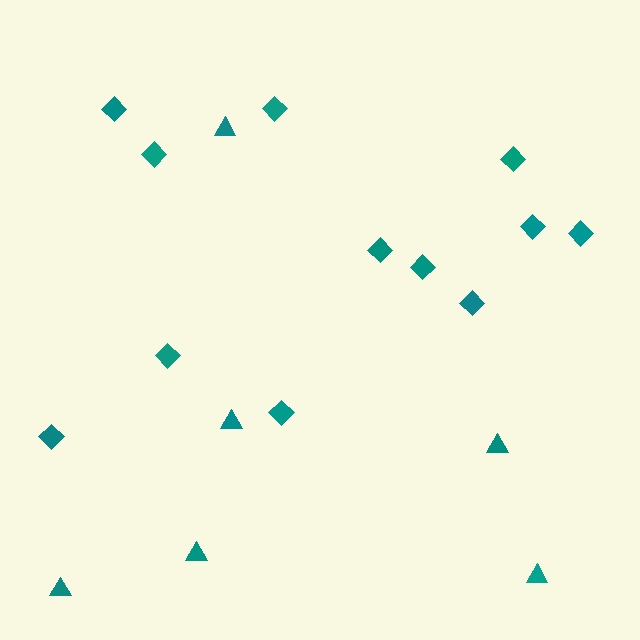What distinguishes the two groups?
There are 2 groups: one group of triangles (6) and one group of diamonds (12).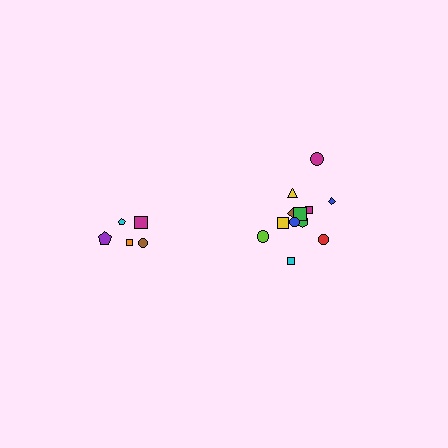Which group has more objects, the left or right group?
The right group.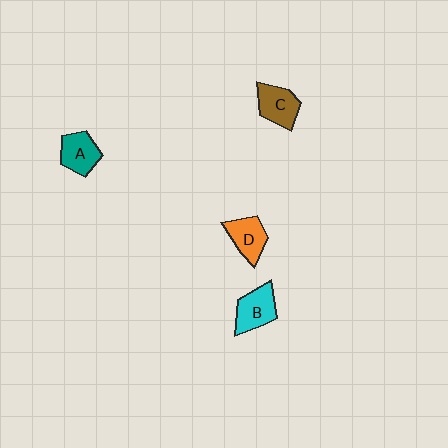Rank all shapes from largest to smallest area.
From largest to smallest: B (cyan), C (brown), A (teal), D (orange).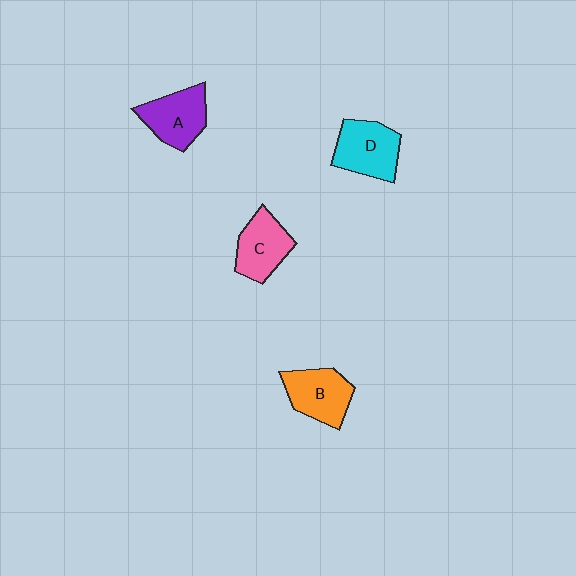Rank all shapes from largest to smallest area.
From largest to smallest: D (cyan), B (orange), A (purple), C (pink).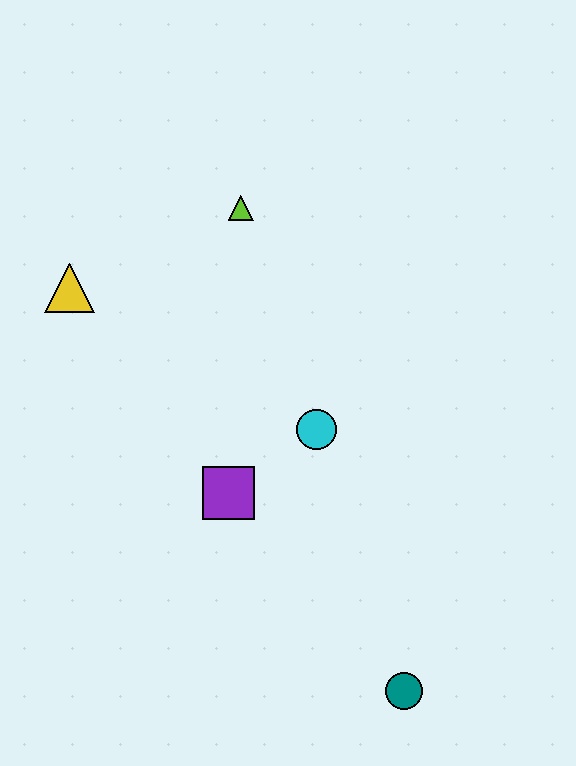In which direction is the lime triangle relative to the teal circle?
The lime triangle is above the teal circle.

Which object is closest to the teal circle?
The purple square is closest to the teal circle.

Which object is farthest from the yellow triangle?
The teal circle is farthest from the yellow triangle.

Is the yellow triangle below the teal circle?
No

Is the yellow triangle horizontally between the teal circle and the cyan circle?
No